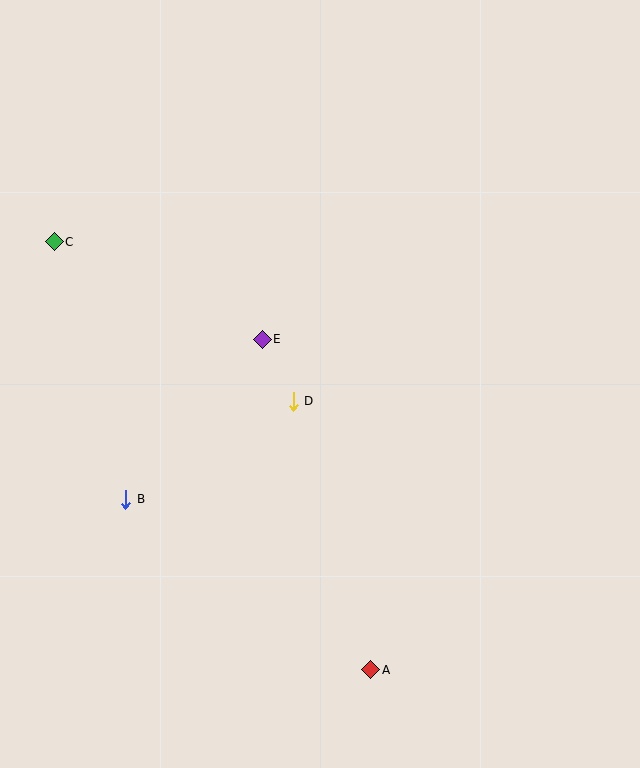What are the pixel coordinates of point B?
Point B is at (126, 499).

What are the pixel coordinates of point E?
Point E is at (262, 339).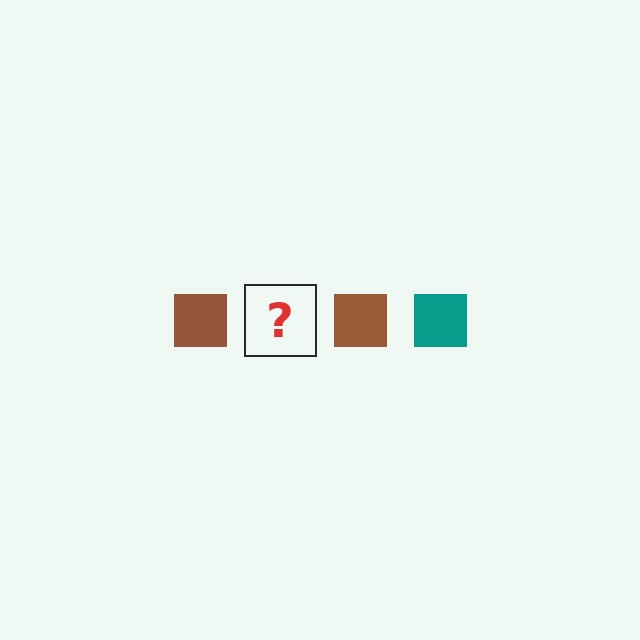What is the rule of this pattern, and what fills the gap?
The rule is that the pattern cycles through brown, teal squares. The gap should be filled with a teal square.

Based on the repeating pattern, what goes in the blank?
The blank should be a teal square.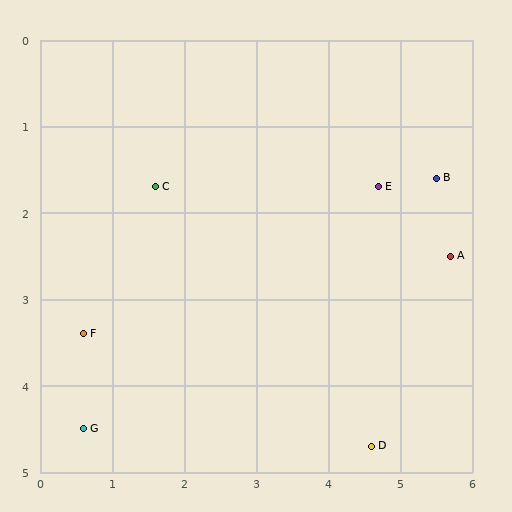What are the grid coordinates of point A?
Point A is at approximately (5.7, 2.5).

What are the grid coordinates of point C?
Point C is at approximately (1.6, 1.7).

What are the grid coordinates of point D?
Point D is at approximately (4.6, 4.7).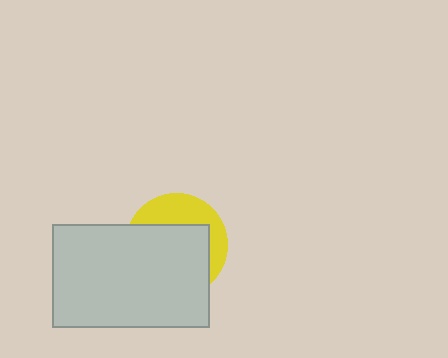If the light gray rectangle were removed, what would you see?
You would see the complete yellow circle.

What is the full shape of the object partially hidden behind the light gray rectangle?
The partially hidden object is a yellow circle.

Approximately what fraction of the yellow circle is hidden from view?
Roughly 65% of the yellow circle is hidden behind the light gray rectangle.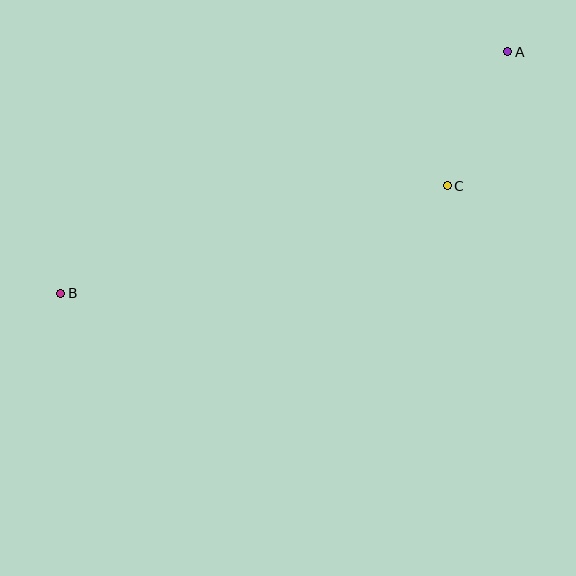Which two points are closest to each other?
Points A and C are closest to each other.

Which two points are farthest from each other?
Points A and B are farthest from each other.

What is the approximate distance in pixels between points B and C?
The distance between B and C is approximately 401 pixels.